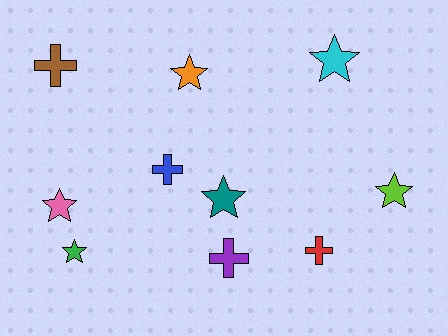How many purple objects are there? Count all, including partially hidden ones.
There is 1 purple object.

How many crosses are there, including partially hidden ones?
There are 4 crosses.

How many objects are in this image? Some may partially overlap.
There are 10 objects.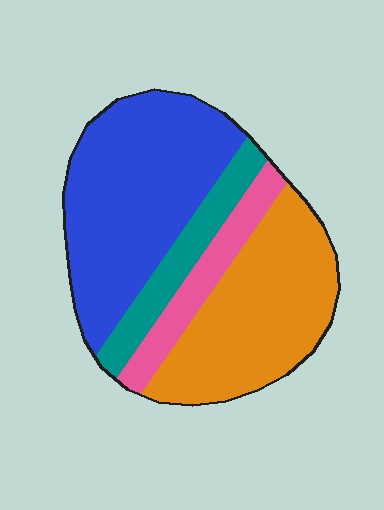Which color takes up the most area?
Blue, at roughly 40%.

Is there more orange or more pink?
Orange.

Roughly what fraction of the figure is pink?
Pink covers around 10% of the figure.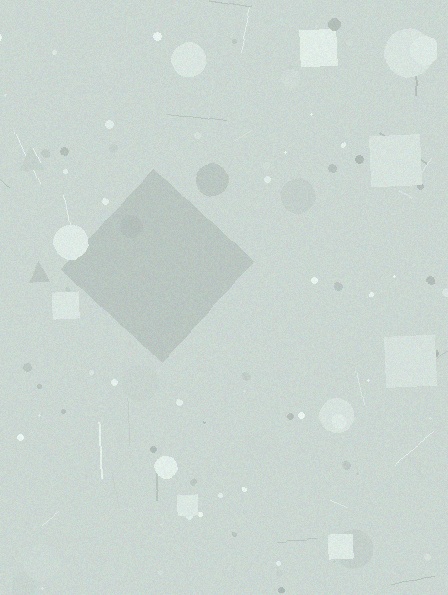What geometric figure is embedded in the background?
A diamond is embedded in the background.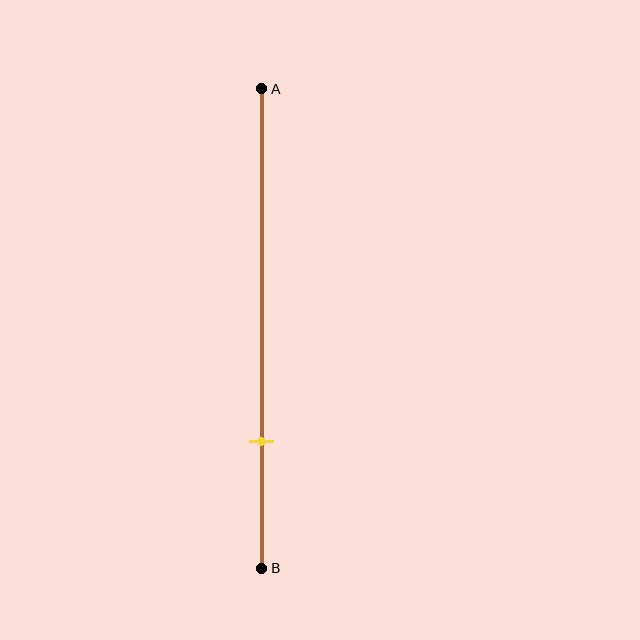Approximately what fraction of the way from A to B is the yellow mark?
The yellow mark is approximately 75% of the way from A to B.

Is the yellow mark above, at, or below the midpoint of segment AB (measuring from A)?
The yellow mark is below the midpoint of segment AB.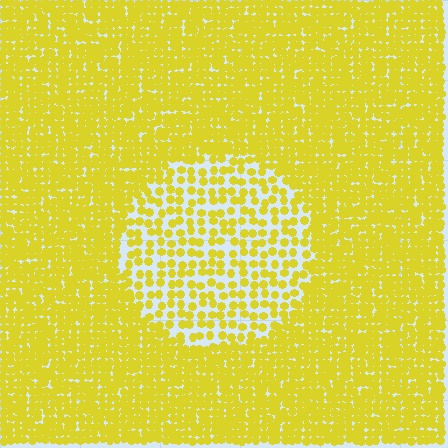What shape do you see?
I see a circle.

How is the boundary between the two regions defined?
The boundary is defined by a change in element density (approximately 2.2x ratio). All elements are the same color, size, and shape.